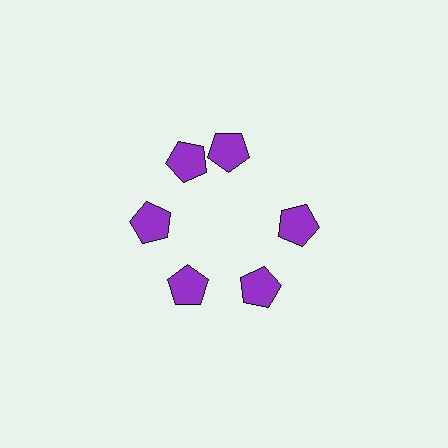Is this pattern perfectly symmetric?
No. The 6 purple pentagons are arranged in a ring, but one element near the 1 o'clock position is rotated out of alignment along the ring, breaking the 6-fold rotational symmetry.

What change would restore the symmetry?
The symmetry would be restored by rotating it back into even spacing with its neighbors so that all 6 pentagons sit at equal angles and equal distance from the center.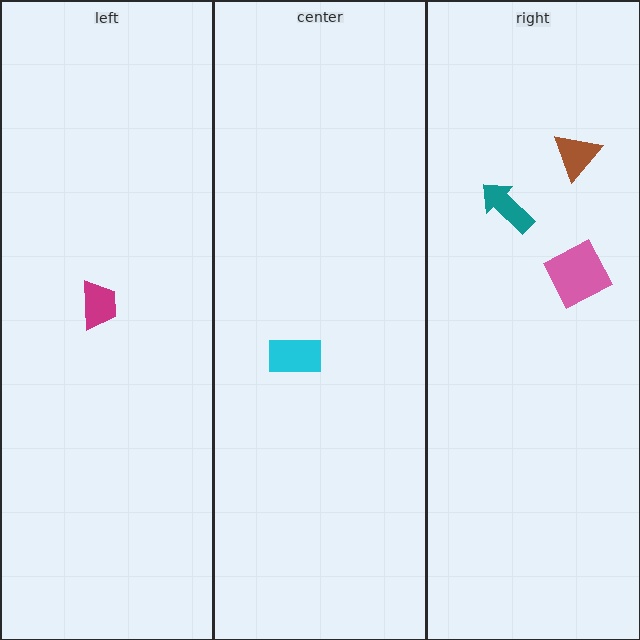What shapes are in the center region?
The cyan rectangle.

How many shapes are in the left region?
1.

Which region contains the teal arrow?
The right region.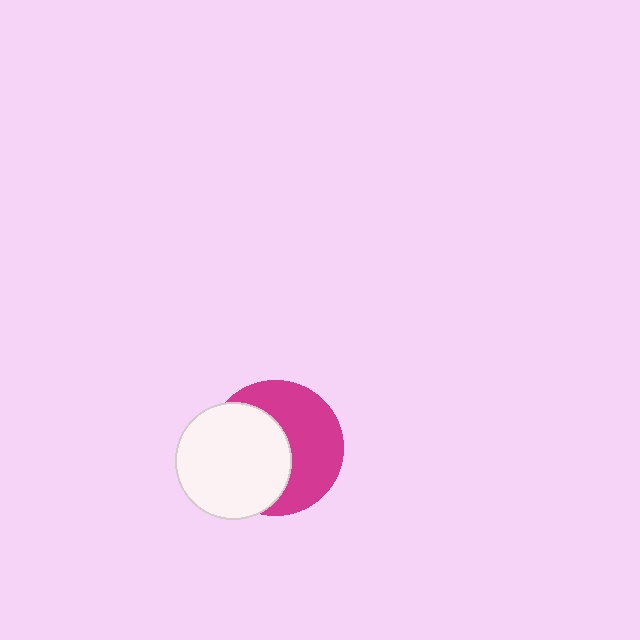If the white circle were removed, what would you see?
You would see the complete magenta circle.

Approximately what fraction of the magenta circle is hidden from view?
Roughly 49% of the magenta circle is hidden behind the white circle.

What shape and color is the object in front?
The object in front is a white circle.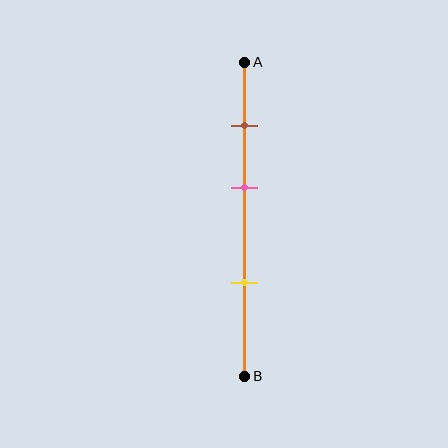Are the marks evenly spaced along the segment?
Yes, the marks are approximately evenly spaced.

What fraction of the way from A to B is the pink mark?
The pink mark is approximately 40% (0.4) of the way from A to B.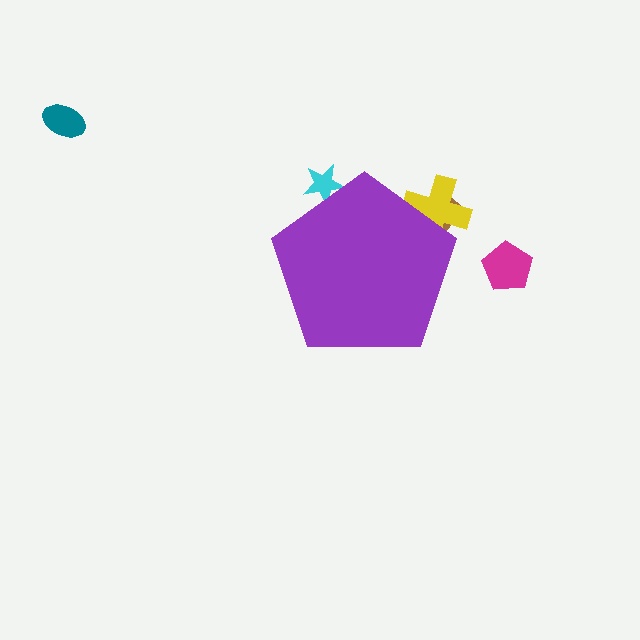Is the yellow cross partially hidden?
Yes, the yellow cross is partially hidden behind the purple pentagon.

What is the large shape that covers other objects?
A purple pentagon.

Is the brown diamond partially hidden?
Yes, the brown diamond is partially hidden behind the purple pentagon.